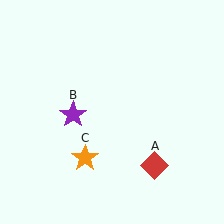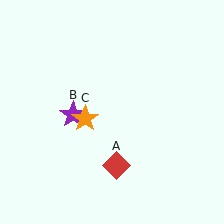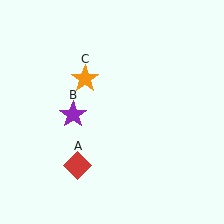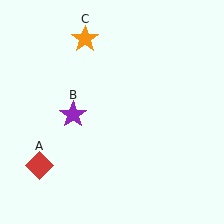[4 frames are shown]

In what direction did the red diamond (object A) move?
The red diamond (object A) moved left.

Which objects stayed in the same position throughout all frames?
Purple star (object B) remained stationary.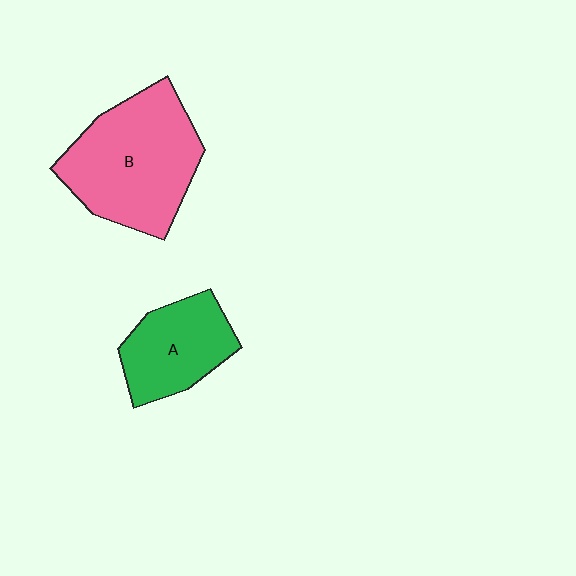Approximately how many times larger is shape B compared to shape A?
Approximately 1.7 times.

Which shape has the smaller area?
Shape A (green).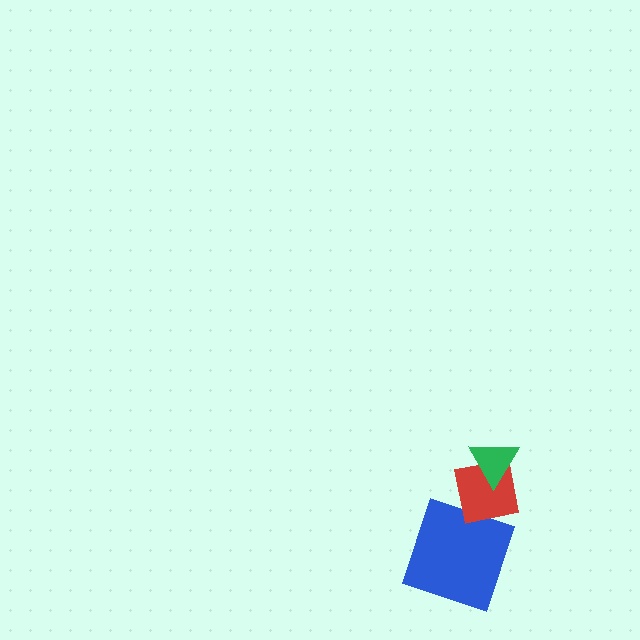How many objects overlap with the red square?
1 object overlaps with the red square.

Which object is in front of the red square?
The green triangle is in front of the red square.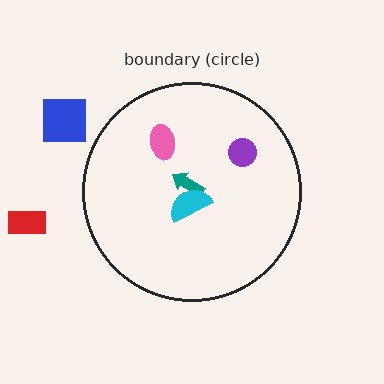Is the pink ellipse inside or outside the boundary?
Inside.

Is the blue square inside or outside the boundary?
Outside.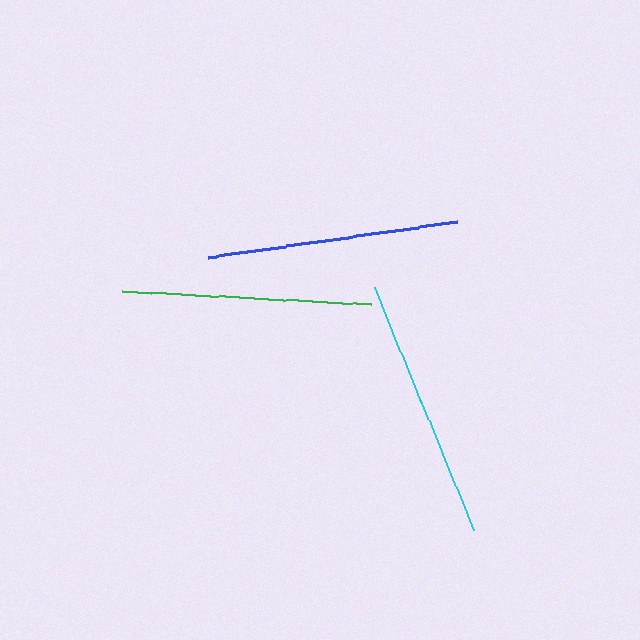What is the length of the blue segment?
The blue segment is approximately 251 pixels long.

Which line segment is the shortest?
The green line is the shortest at approximately 250 pixels.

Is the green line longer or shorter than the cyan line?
The cyan line is longer than the green line.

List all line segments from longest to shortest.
From longest to shortest: cyan, blue, green.